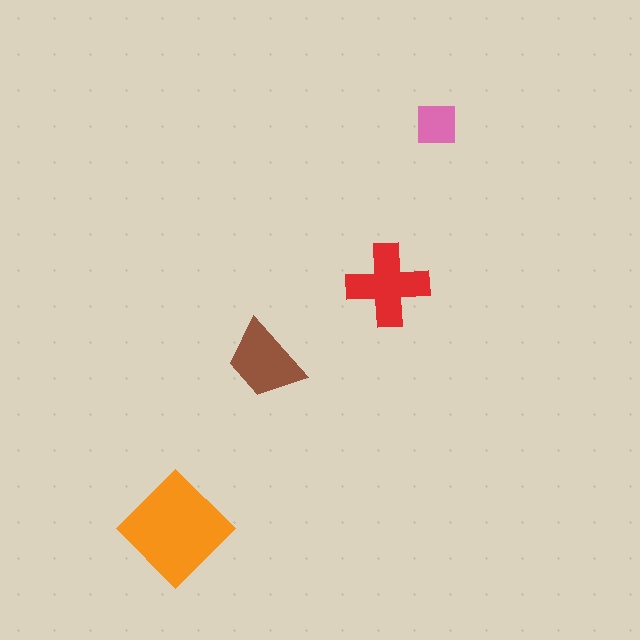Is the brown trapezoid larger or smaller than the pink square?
Larger.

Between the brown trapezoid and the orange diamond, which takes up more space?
The orange diamond.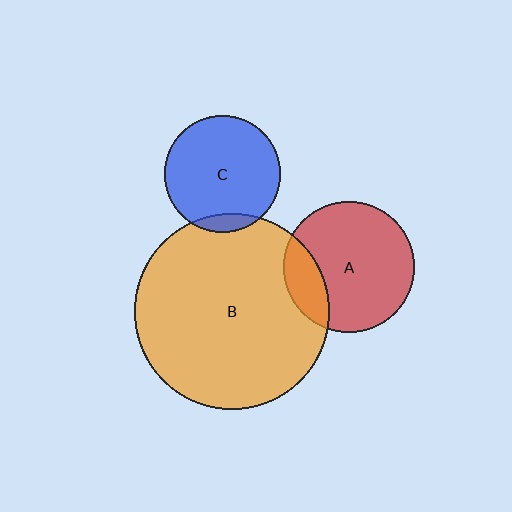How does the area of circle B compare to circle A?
Approximately 2.2 times.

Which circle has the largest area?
Circle B (orange).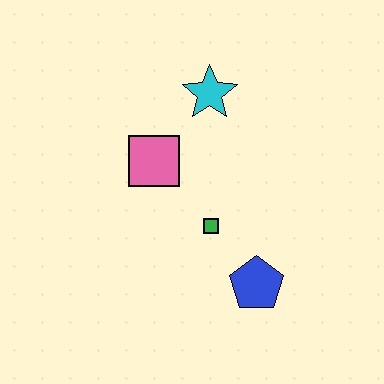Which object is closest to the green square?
The blue pentagon is closest to the green square.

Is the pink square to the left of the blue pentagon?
Yes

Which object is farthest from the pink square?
The blue pentagon is farthest from the pink square.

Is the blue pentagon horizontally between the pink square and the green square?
No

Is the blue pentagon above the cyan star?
No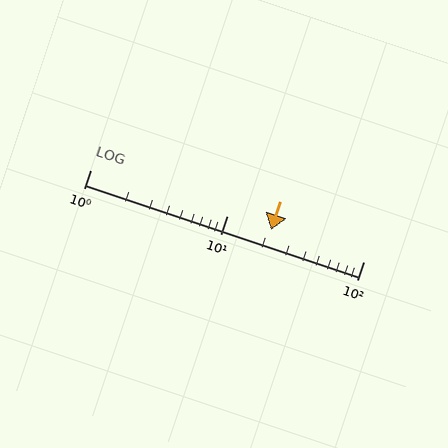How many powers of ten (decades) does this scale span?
The scale spans 2 decades, from 1 to 100.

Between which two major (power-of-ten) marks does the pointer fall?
The pointer is between 10 and 100.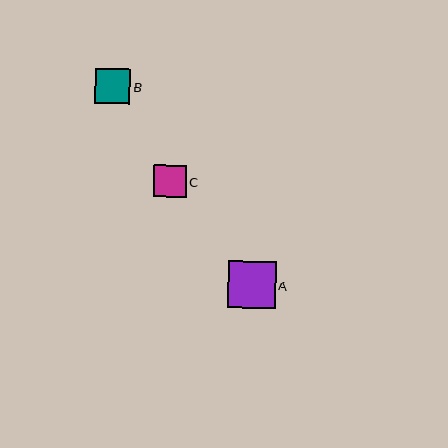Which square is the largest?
Square A is the largest with a size of approximately 48 pixels.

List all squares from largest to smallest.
From largest to smallest: A, B, C.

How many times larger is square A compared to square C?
Square A is approximately 1.4 times the size of square C.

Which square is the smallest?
Square C is the smallest with a size of approximately 33 pixels.